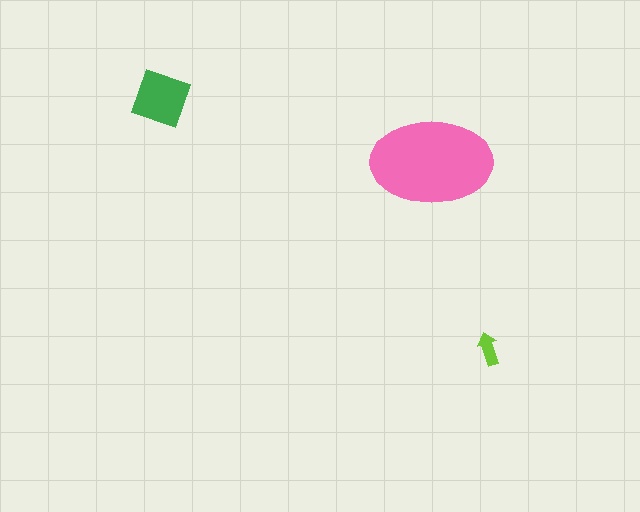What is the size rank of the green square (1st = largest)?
2nd.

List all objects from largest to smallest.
The pink ellipse, the green square, the lime arrow.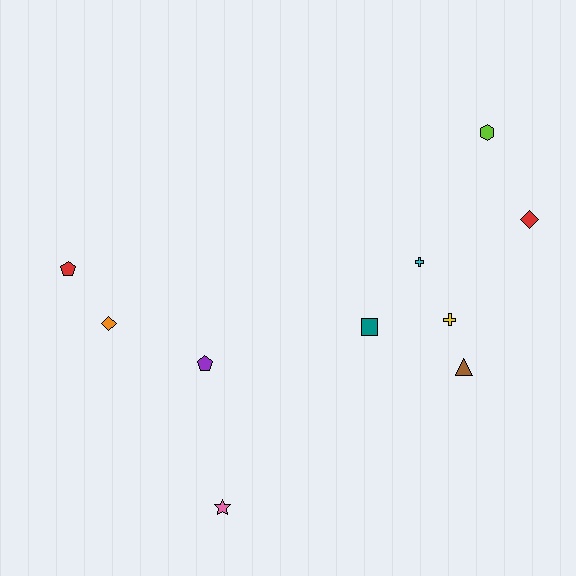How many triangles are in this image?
There is 1 triangle.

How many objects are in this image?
There are 10 objects.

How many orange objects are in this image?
There is 1 orange object.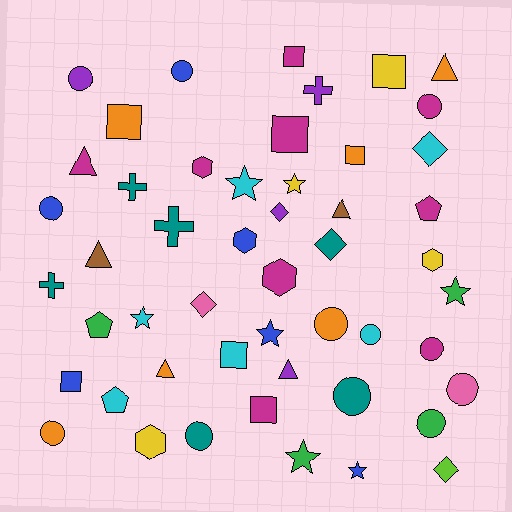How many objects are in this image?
There are 50 objects.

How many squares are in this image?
There are 8 squares.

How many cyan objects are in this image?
There are 6 cyan objects.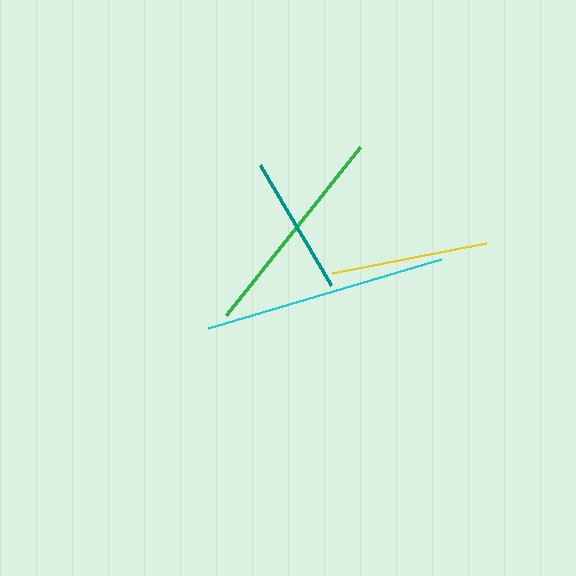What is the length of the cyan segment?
The cyan segment is approximately 243 pixels long.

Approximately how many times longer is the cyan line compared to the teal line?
The cyan line is approximately 1.7 times the length of the teal line.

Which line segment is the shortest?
The teal line is the shortest at approximately 139 pixels.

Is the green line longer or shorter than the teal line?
The green line is longer than the teal line.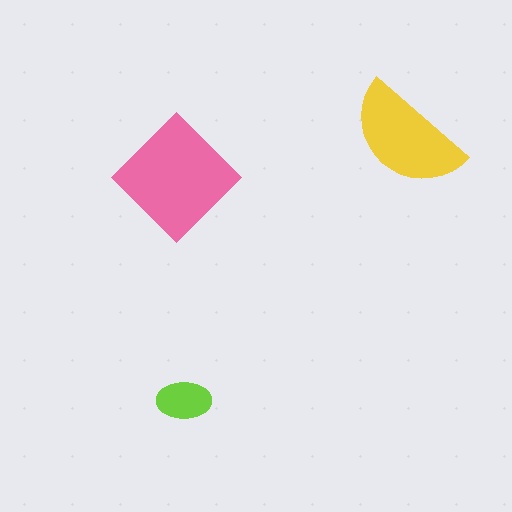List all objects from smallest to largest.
The lime ellipse, the yellow semicircle, the pink diamond.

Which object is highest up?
The yellow semicircle is topmost.